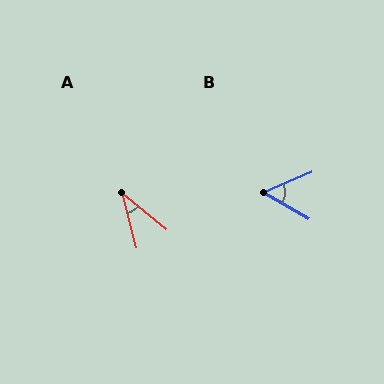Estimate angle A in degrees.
Approximately 36 degrees.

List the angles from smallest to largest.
A (36°), B (53°).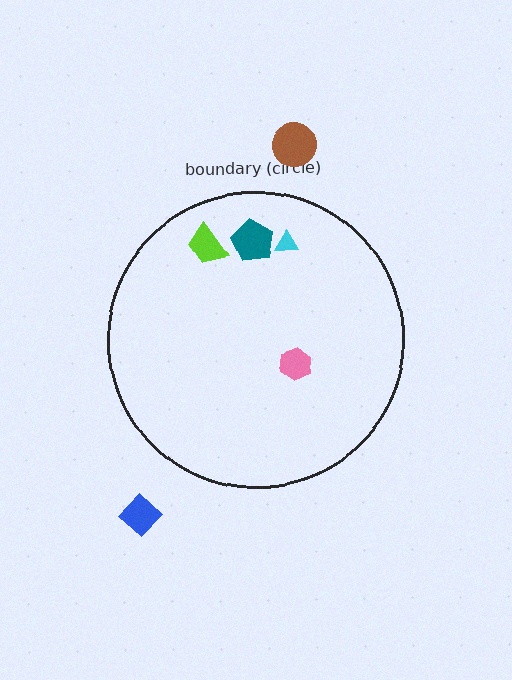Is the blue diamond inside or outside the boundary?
Outside.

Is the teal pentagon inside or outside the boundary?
Inside.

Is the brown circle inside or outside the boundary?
Outside.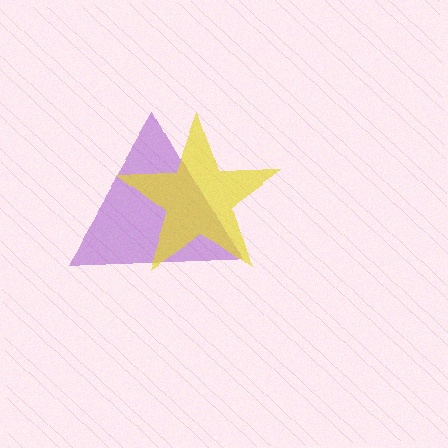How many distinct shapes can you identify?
There are 2 distinct shapes: a purple triangle, a yellow star.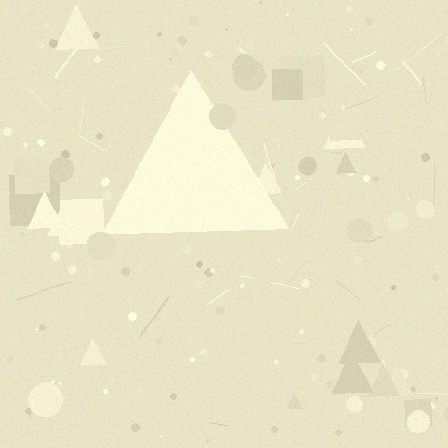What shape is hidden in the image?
A triangle is hidden in the image.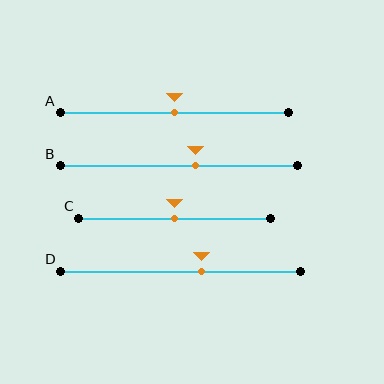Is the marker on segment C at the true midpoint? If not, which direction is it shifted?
Yes, the marker on segment C is at the true midpoint.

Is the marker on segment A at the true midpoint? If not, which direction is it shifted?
Yes, the marker on segment A is at the true midpoint.